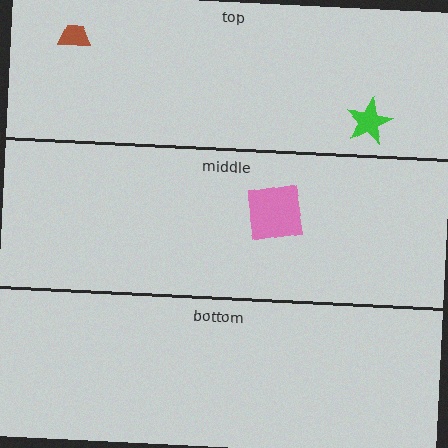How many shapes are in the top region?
2.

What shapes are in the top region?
The brown trapezoid, the green star.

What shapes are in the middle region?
The pink square.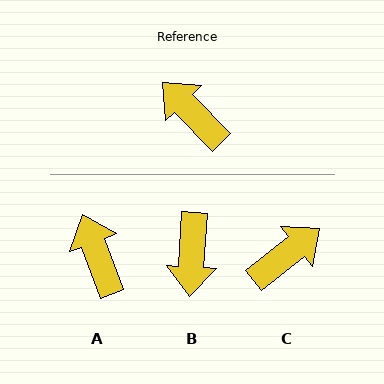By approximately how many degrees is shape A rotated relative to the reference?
Approximately 24 degrees clockwise.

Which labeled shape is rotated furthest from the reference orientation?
B, about 133 degrees away.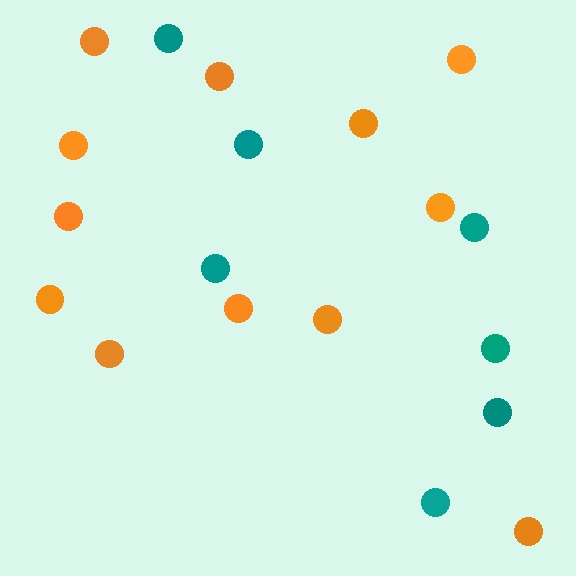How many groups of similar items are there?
There are 2 groups: one group of teal circles (7) and one group of orange circles (12).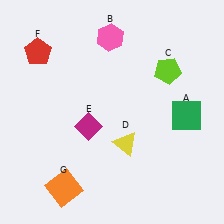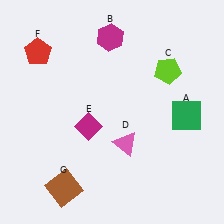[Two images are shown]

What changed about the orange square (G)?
In Image 1, G is orange. In Image 2, it changed to brown.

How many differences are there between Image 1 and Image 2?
There are 3 differences between the two images.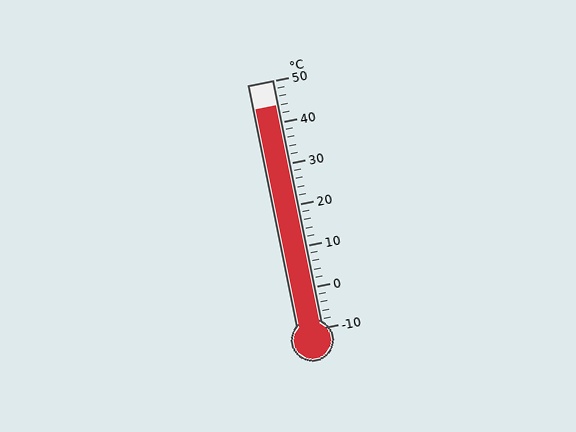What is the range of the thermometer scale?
The thermometer scale ranges from -10°C to 50°C.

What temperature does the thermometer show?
The thermometer shows approximately 44°C.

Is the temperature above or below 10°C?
The temperature is above 10°C.